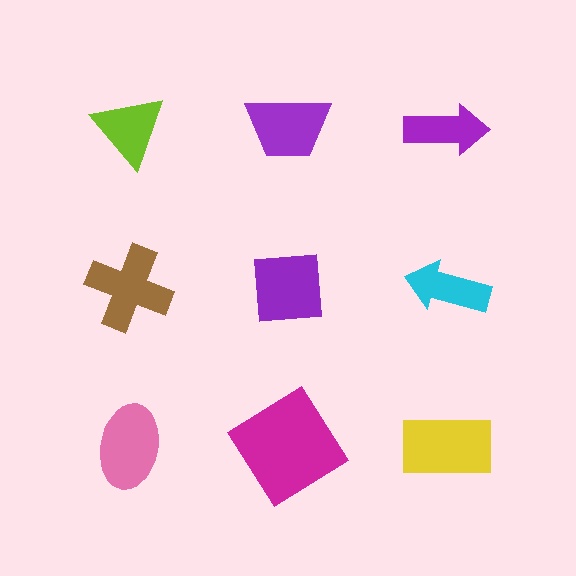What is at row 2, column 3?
A cyan arrow.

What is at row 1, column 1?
A lime triangle.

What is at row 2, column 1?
A brown cross.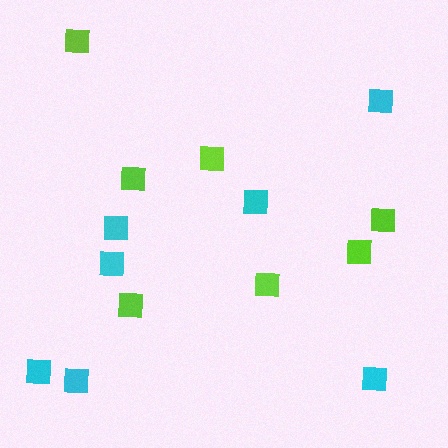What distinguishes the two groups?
There are 2 groups: one group of cyan squares (7) and one group of lime squares (7).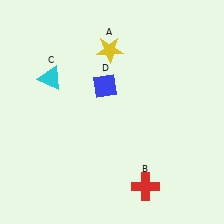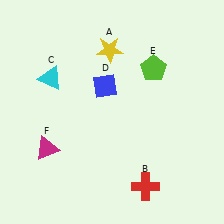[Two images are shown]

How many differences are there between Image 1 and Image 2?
There are 2 differences between the two images.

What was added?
A lime pentagon (E), a magenta triangle (F) were added in Image 2.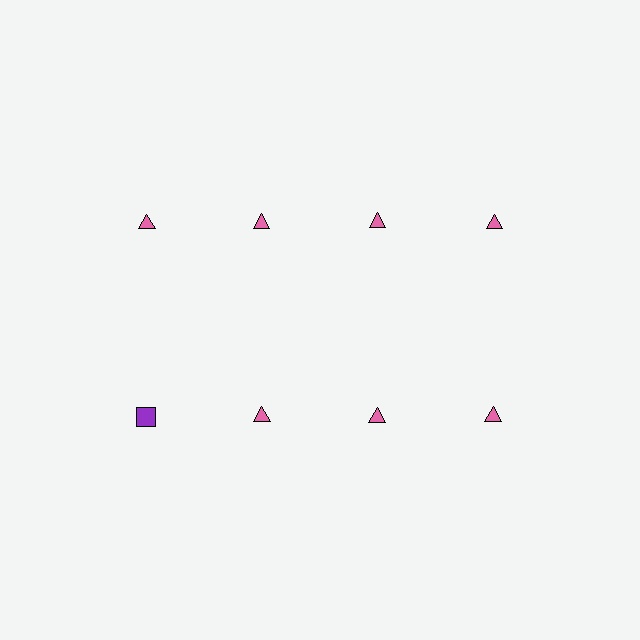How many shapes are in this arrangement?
There are 8 shapes arranged in a grid pattern.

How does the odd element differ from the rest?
It differs in both color (purple instead of pink) and shape (square instead of triangle).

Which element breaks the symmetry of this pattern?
The purple square in the second row, leftmost column breaks the symmetry. All other shapes are pink triangles.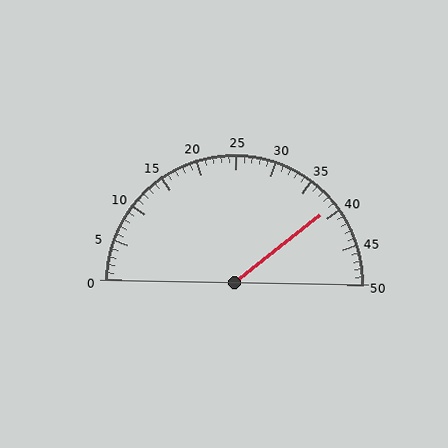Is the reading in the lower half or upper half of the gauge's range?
The reading is in the upper half of the range (0 to 50).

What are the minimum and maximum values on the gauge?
The gauge ranges from 0 to 50.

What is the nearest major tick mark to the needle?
The nearest major tick mark is 40.